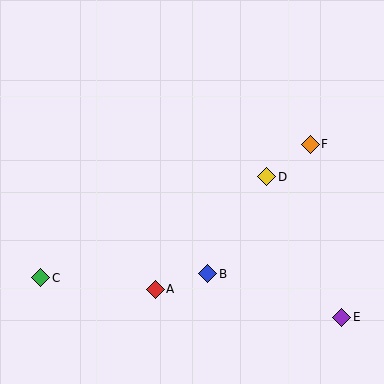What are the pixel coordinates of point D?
Point D is at (267, 177).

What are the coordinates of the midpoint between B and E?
The midpoint between B and E is at (275, 296).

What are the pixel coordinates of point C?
Point C is at (41, 278).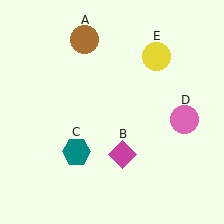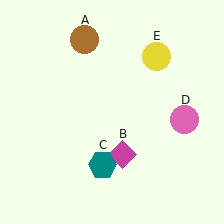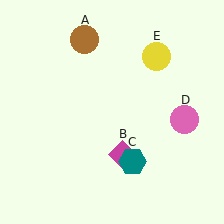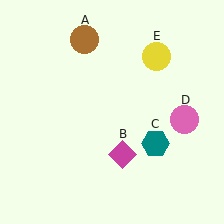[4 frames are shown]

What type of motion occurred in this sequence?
The teal hexagon (object C) rotated counterclockwise around the center of the scene.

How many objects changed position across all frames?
1 object changed position: teal hexagon (object C).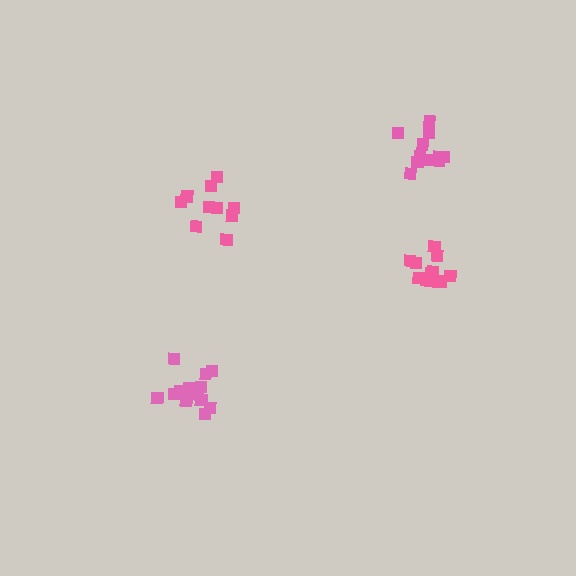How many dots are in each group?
Group 1: 11 dots, Group 2: 10 dots, Group 3: 11 dots, Group 4: 15 dots (47 total).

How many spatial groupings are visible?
There are 4 spatial groupings.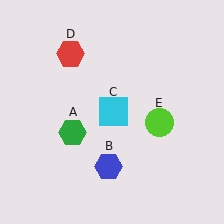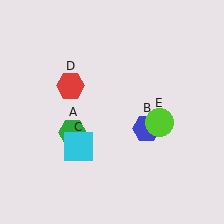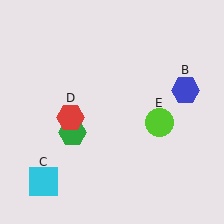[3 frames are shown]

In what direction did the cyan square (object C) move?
The cyan square (object C) moved down and to the left.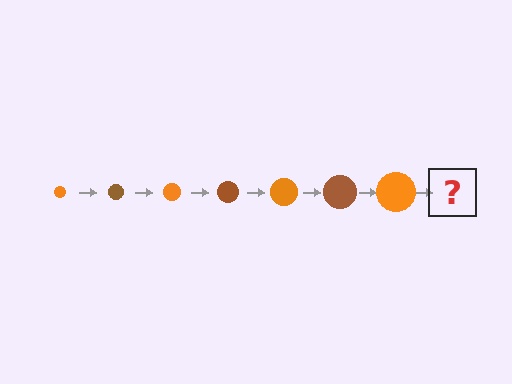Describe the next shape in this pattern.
It should be a brown circle, larger than the previous one.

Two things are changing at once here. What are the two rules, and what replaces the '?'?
The two rules are that the circle grows larger each step and the color cycles through orange and brown. The '?' should be a brown circle, larger than the previous one.